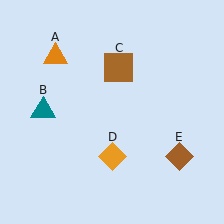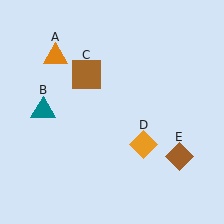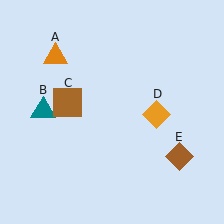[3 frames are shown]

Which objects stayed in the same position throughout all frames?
Orange triangle (object A) and teal triangle (object B) and brown diamond (object E) remained stationary.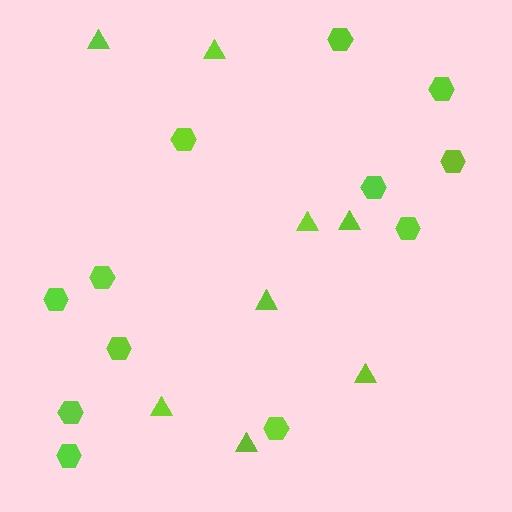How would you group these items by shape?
There are 2 groups: one group of hexagons (12) and one group of triangles (8).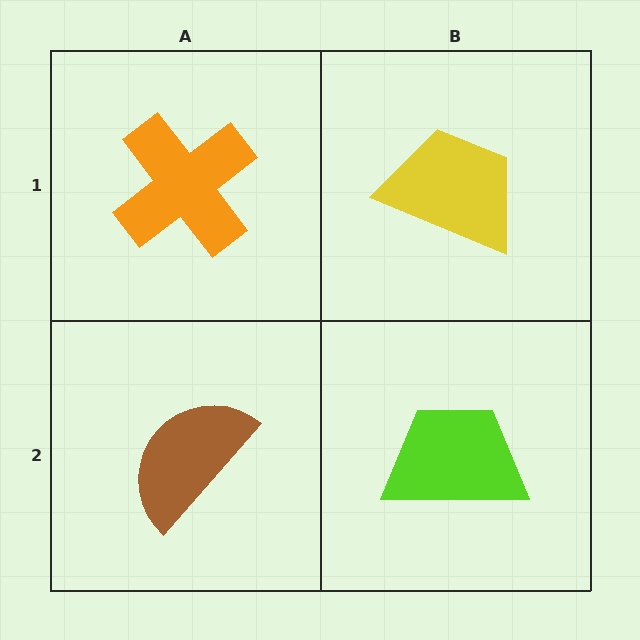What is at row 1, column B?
A yellow trapezoid.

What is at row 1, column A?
An orange cross.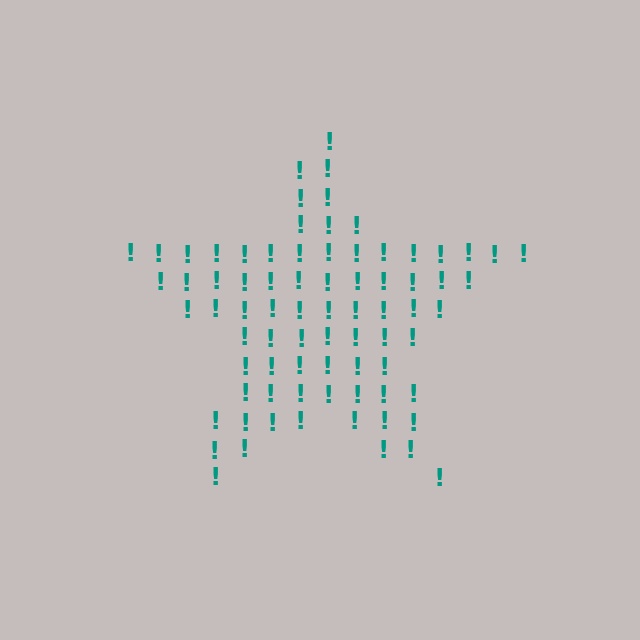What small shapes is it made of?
It is made of small exclamation marks.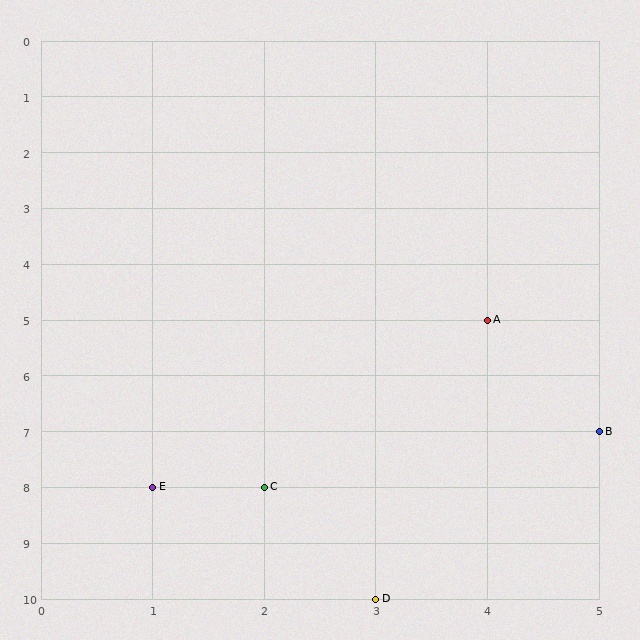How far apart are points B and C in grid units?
Points B and C are 3 columns and 1 row apart (about 3.2 grid units diagonally).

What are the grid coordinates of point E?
Point E is at grid coordinates (1, 8).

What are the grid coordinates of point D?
Point D is at grid coordinates (3, 10).